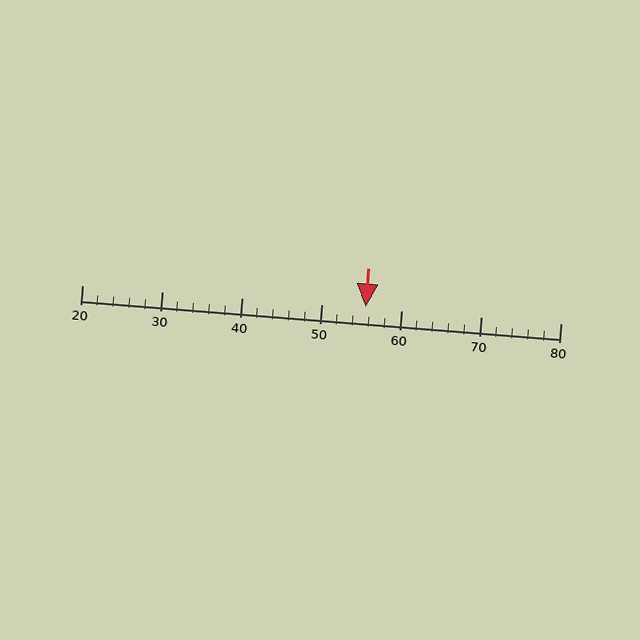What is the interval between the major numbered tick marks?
The major tick marks are spaced 10 units apart.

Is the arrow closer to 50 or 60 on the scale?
The arrow is closer to 60.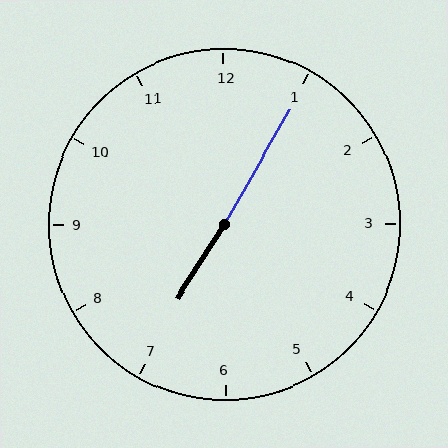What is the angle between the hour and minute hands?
Approximately 178 degrees.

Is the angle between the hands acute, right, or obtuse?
It is obtuse.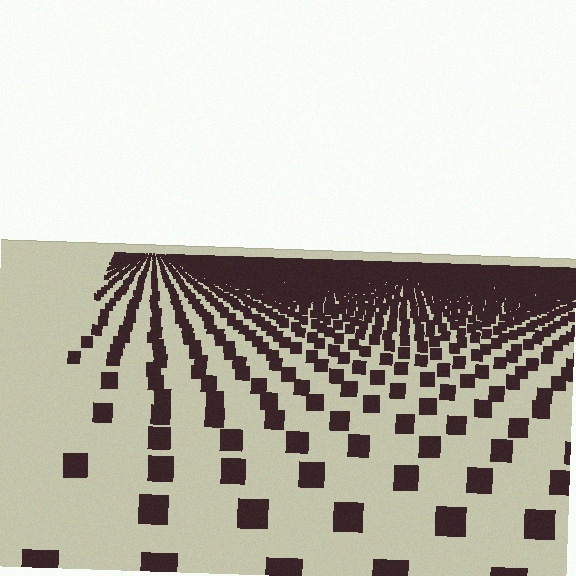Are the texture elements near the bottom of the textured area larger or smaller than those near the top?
Larger. Near the bottom, elements are closer to the viewer and appear at a bigger on-screen size.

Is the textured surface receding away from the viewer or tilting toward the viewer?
The surface is receding away from the viewer. Texture elements get smaller and denser toward the top.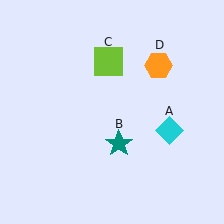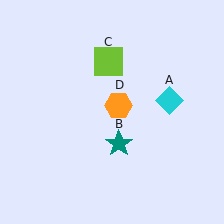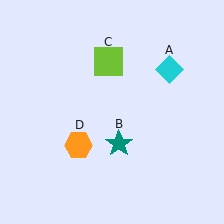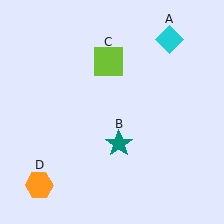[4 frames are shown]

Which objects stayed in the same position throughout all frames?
Teal star (object B) and lime square (object C) remained stationary.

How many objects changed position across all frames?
2 objects changed position: cyan diamond (object A), orange hexagon (object D).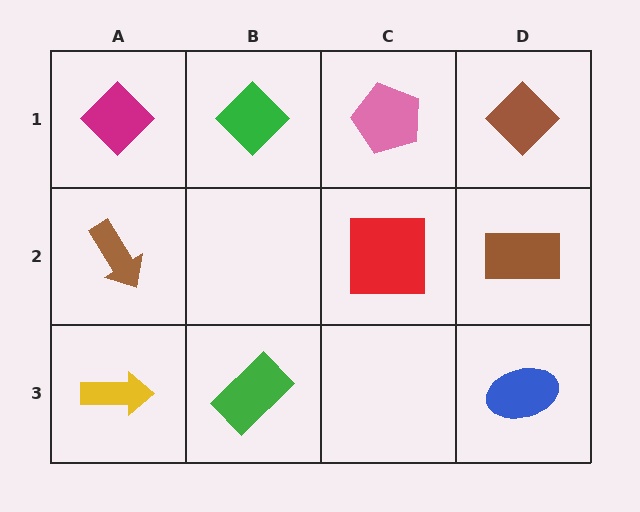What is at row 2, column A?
A brown arrow.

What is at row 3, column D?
A blue ellipse.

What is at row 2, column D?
A brown rectangle.